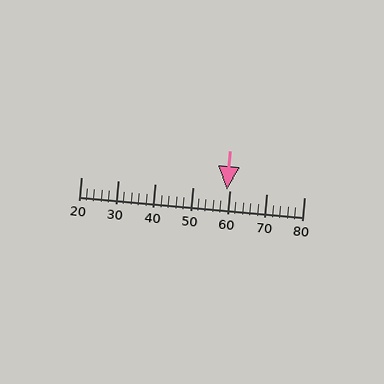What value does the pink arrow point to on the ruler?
The pink arrow points to approximately 59.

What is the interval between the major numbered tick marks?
The major tick marks are spaced 10 units apart.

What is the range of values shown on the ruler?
The ruler shows values from 20 to 80.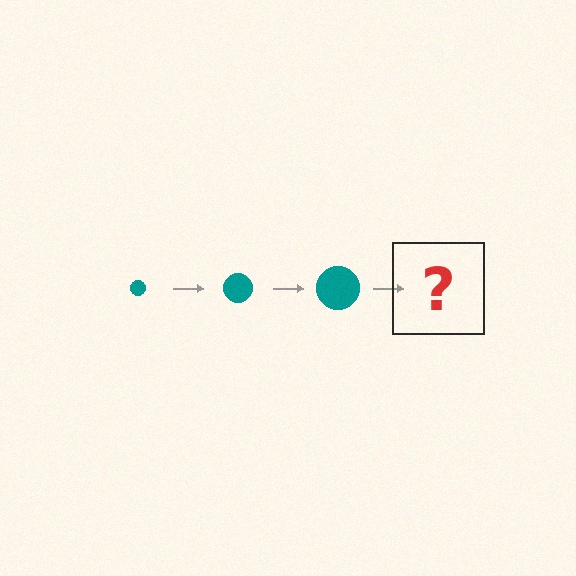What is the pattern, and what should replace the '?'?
The pattern is that the circle gets progressively larger each step. The '?' should be a teal circle, larger than the previous one.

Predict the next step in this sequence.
The next step is a teal circle, larger than the previous one.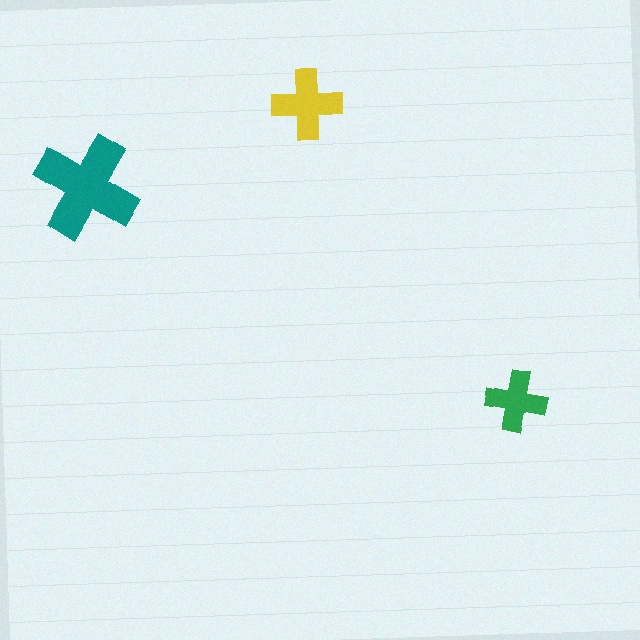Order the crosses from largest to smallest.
the teal one, the yellow one, the green one.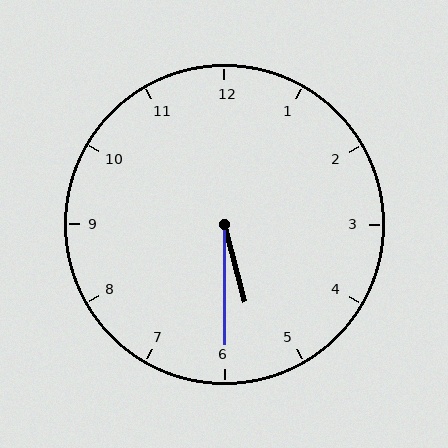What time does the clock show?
5:30.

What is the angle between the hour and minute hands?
Approximately 15 degrees.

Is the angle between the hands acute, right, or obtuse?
It is acute.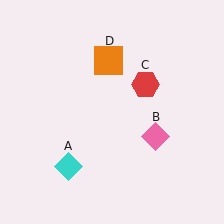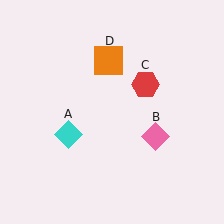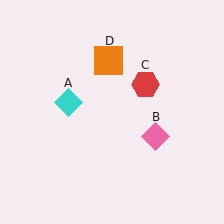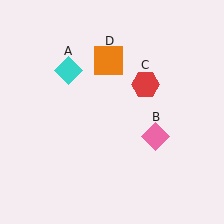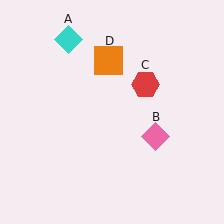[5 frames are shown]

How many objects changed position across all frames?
1 object changed position: cyan diamond (object A).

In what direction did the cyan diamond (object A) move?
The cyan diamond (object A) moved up.